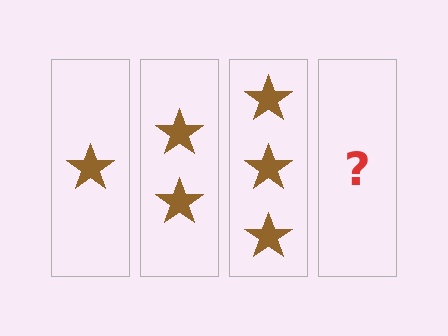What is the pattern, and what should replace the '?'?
The pattern is that each step adds one more star. The '?' should be 4 stars.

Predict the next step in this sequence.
The next step is 4 stars.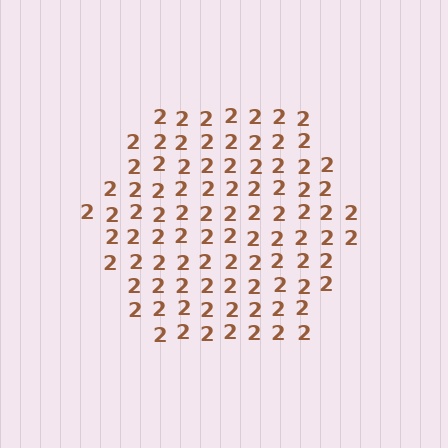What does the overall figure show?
The overall figure shows a hexagon.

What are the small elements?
The small elements are digit 2's.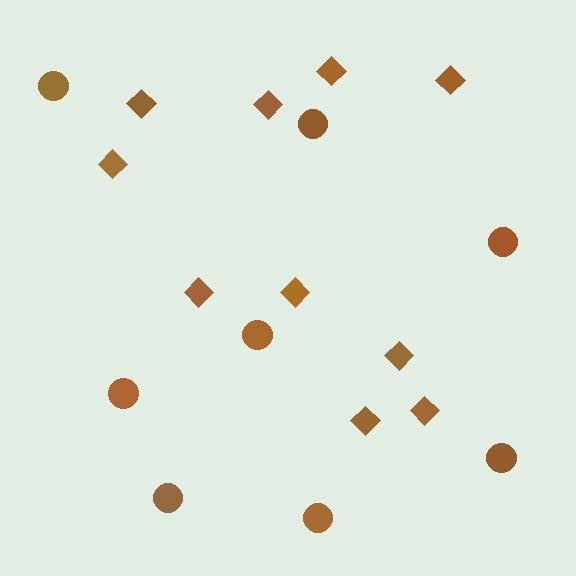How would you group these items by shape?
There are 2 groups: one group of diamonds (10) and one group of circles (8).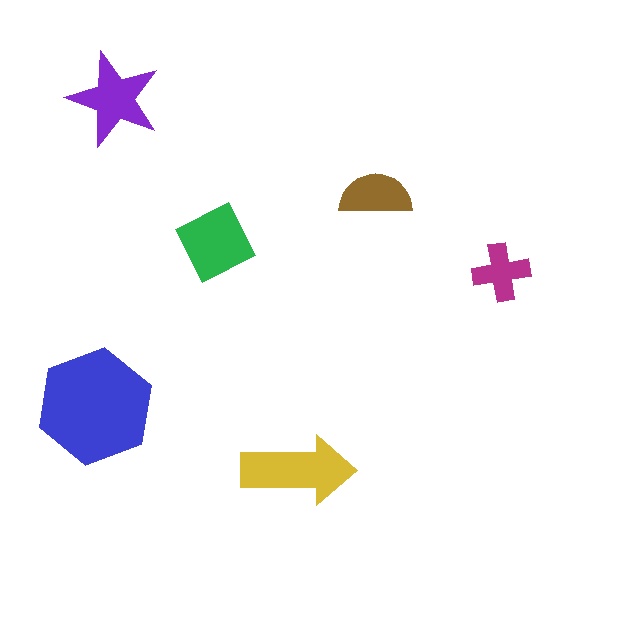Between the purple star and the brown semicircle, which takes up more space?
The purple star.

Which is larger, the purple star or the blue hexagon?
The blue hexagon.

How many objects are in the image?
There are 6 objects in the image.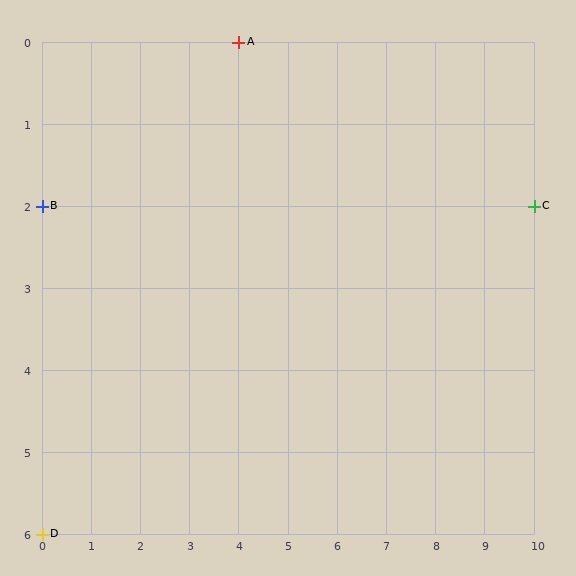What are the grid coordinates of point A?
Point A is at grid coordinates (4, 0).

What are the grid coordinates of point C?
Point C is at grid coordinates (10, 2).